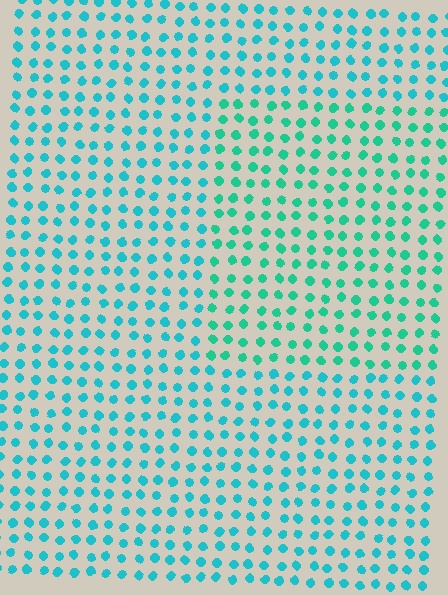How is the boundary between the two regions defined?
The boundary is defined purely by a slight shift in hue (about 23 degrees). Spacing, size, and orientation are identical on both sides.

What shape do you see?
I see a rectangle.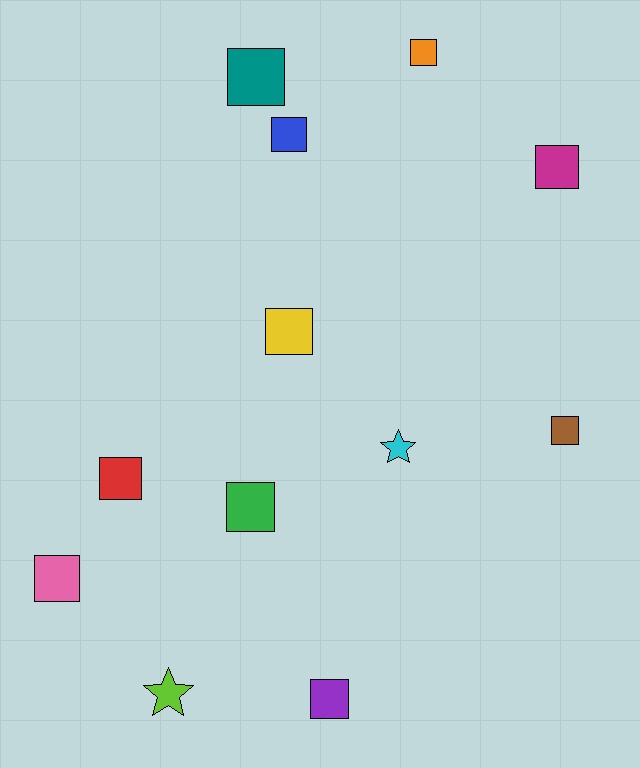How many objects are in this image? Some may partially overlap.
There are 12 objects.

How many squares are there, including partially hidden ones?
There are 10 squares.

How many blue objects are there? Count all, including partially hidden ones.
There is 1 blue object.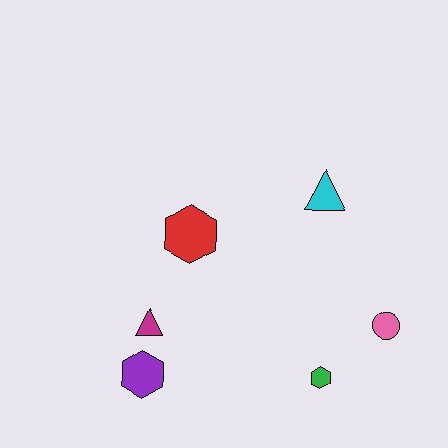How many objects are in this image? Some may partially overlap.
There are 6 objects.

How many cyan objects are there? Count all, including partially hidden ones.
There is 1 cyan object.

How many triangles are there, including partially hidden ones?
There are 2 triangles.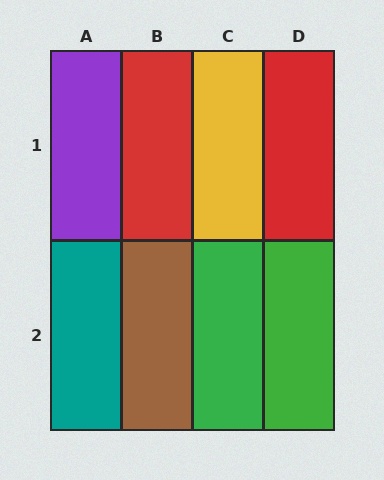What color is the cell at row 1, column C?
Yellow.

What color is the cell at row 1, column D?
Red.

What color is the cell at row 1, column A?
Purple.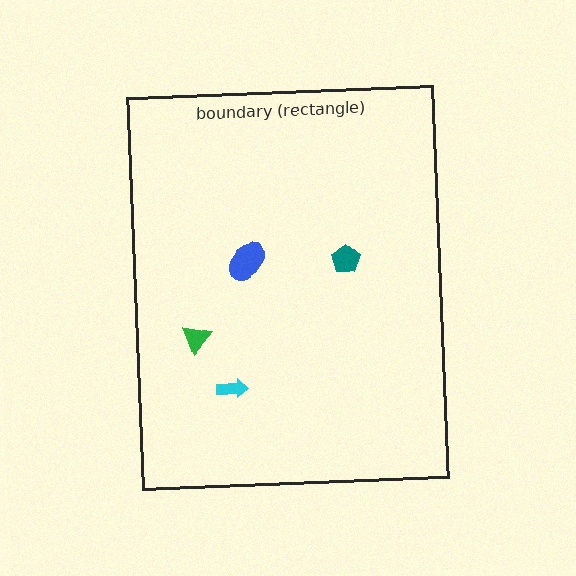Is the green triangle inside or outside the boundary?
Inside.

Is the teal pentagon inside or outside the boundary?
Inside.